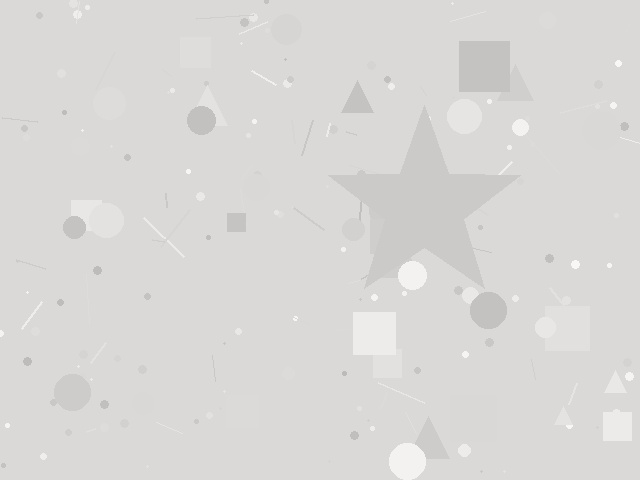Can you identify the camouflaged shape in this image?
The camouflaged shape is a star.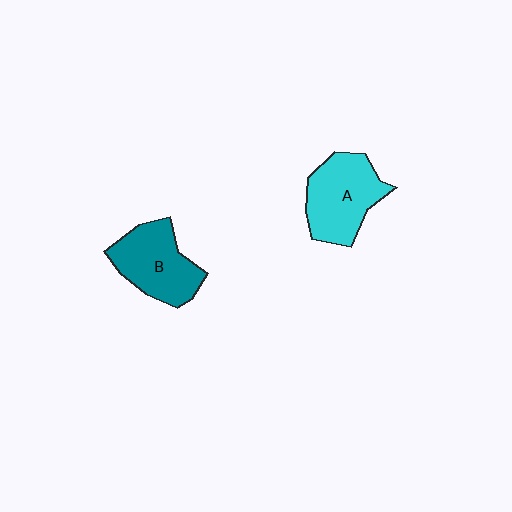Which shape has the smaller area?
Shape B (teal).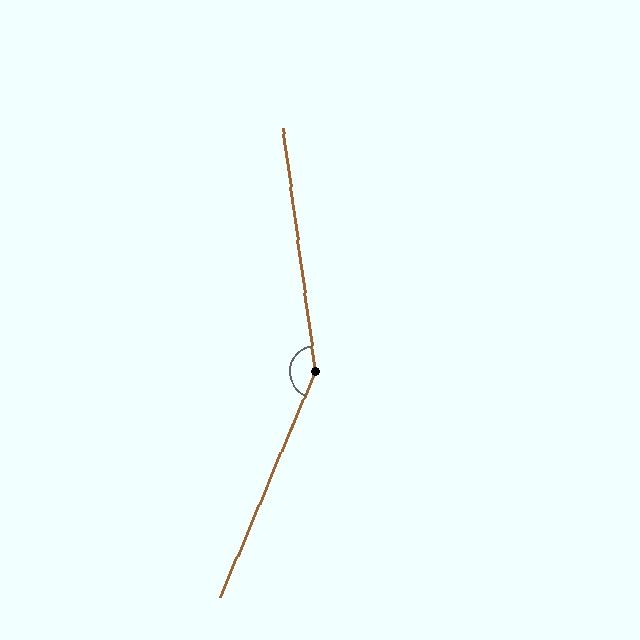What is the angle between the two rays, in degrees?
Approximately 149 degrees.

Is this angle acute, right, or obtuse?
It is obtuse.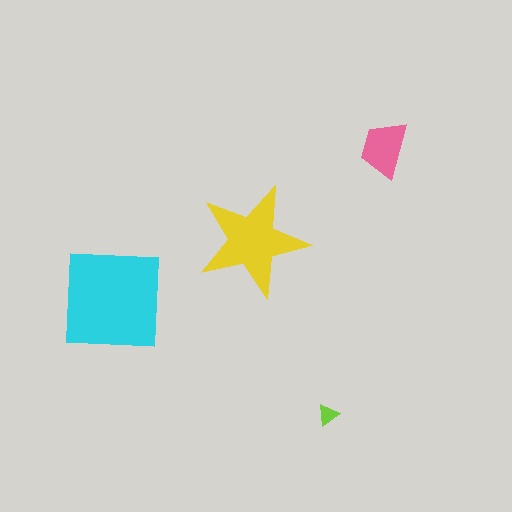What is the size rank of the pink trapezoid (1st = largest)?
3rd.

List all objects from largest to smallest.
The cyan square, the yellow star, the pink trapezoid, the lime triangle.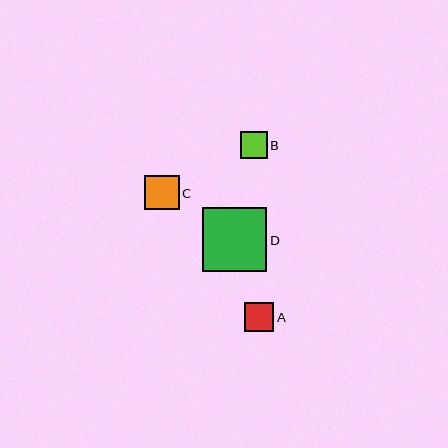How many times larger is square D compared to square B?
Square D is approximately 2.4 times the size of square B.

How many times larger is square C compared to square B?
Square C is approximately 1.3 times the size of square B.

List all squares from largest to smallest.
From largest to smallest: D, C, A, B.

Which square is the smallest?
Square B is the smallest with a size of approximately 27 pixels.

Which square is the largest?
Square D is the largest with a size of approximately 64 pixels.